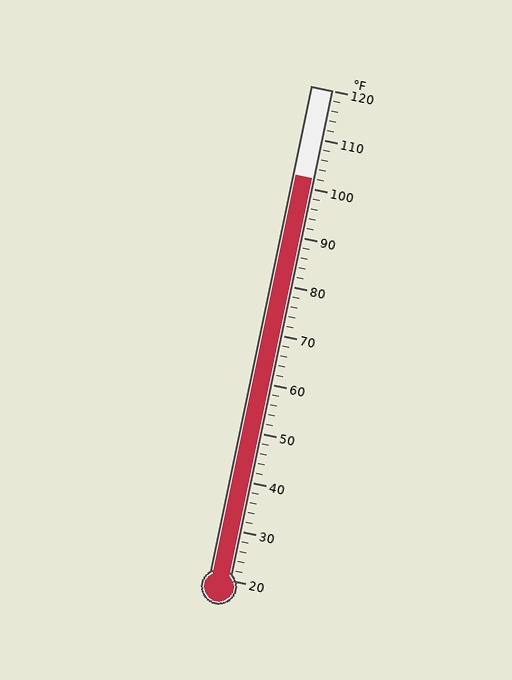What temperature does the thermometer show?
The thermometer shows approximately 102°F.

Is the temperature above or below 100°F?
The temperature is above 100°F.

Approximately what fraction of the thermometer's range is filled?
The thermometer is filled to approximately 80% of its range.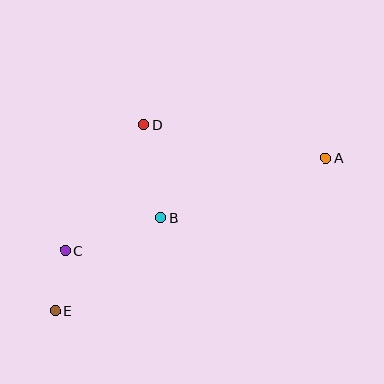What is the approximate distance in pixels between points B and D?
The distance between B and D is approximately 95 pixels.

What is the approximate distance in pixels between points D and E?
The distance between D and E is approximately 206 pixels.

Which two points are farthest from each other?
Points A and E are farthest from each other.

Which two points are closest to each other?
Points C and E are closest to each other.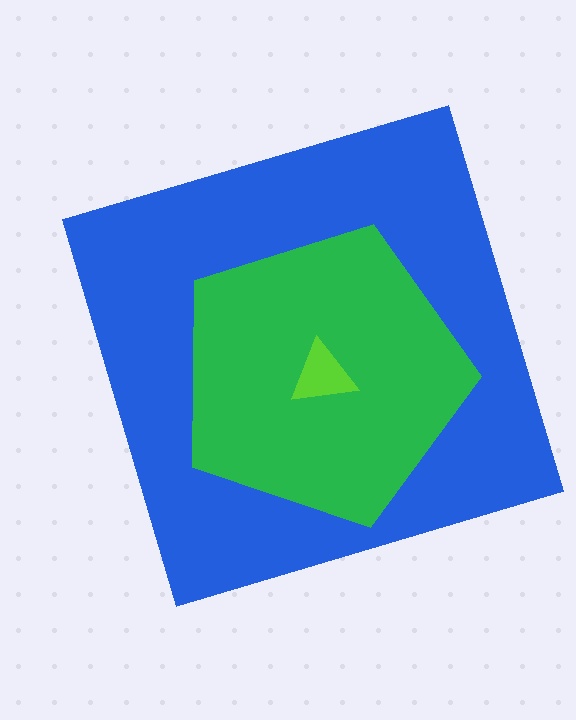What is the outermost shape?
The blue square.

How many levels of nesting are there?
3.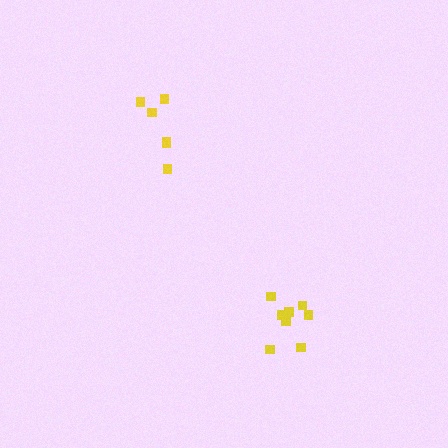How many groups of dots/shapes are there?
There are 2 groups.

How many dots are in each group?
Group 1: 6 dots, Group 2: 8 dots (14 total).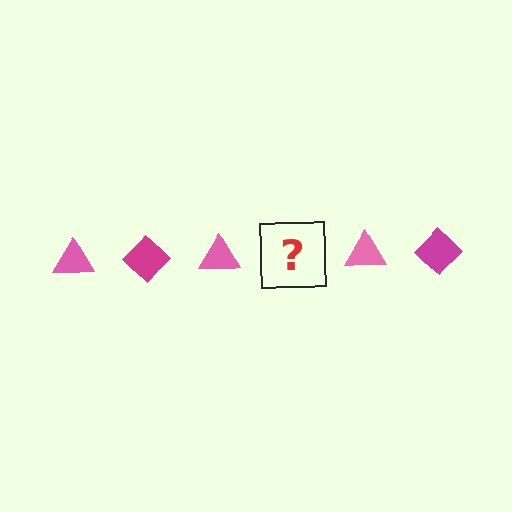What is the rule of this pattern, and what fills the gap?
The rule is that the pattern alternates between pink triangle and magenta diamond. The gap should be filled with a magenta diamond.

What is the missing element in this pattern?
The missing element is a magenta diamond.